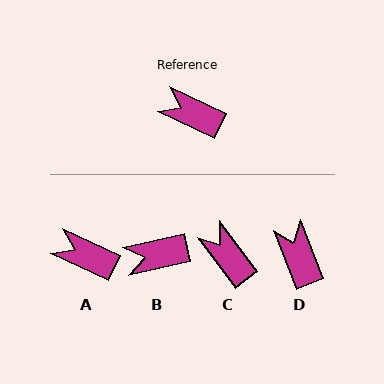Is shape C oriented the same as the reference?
No, it is off by about 28 degrees.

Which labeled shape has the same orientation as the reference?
A.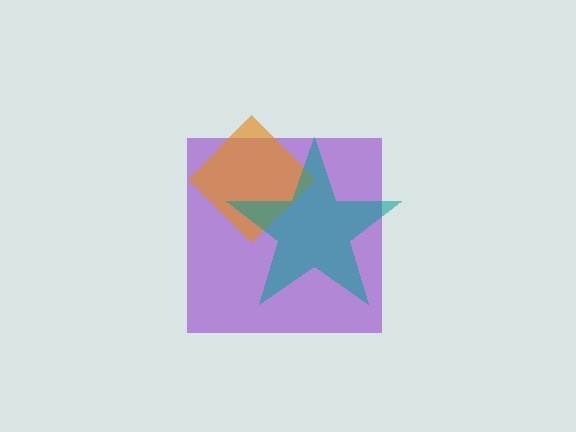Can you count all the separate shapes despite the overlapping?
Yes, there are 3 separate shapes.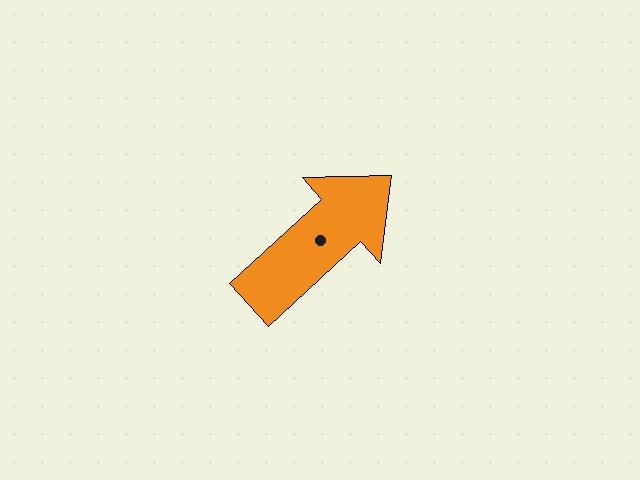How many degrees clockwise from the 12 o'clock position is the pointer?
Approximately 48 degrees.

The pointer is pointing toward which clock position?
Roughly 2 o'clock.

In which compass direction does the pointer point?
Northeast.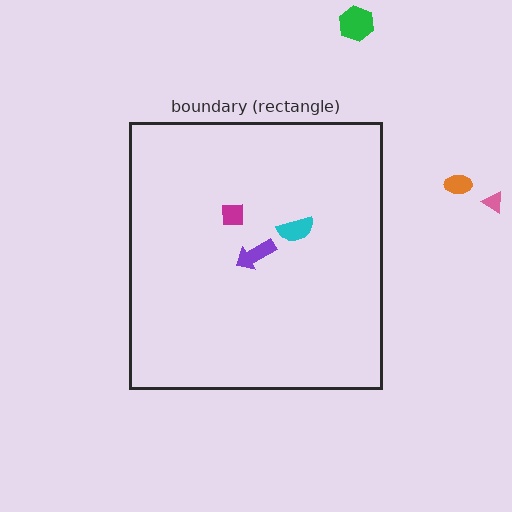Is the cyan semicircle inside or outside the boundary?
Inside.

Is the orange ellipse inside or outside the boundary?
Outside.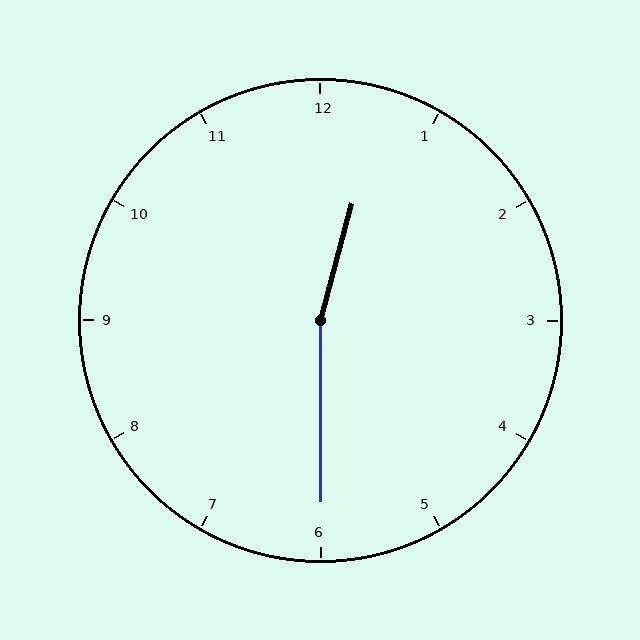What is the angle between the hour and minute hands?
Approximately 165 degrees.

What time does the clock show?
12:30.